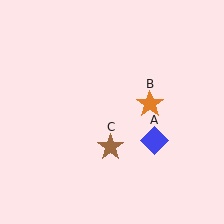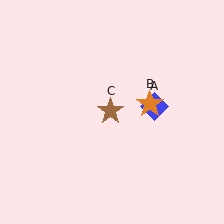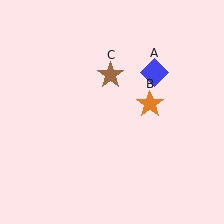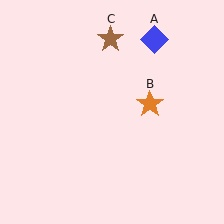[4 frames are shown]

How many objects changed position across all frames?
2 objects changed position: blue diamond (object A), brown star (object C).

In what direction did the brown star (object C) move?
The brown star (object C) moved up.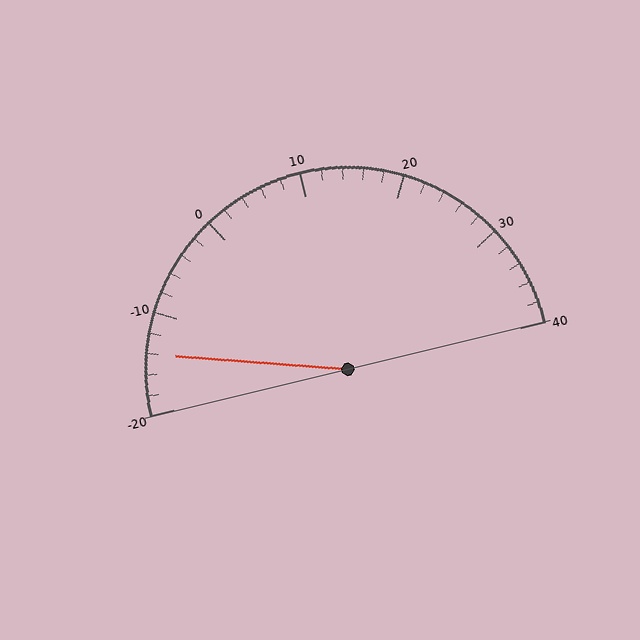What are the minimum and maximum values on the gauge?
The gauge ranges from -20 to 40.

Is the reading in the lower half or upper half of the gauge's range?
The reading is in the lower half of the range (-20 to 40).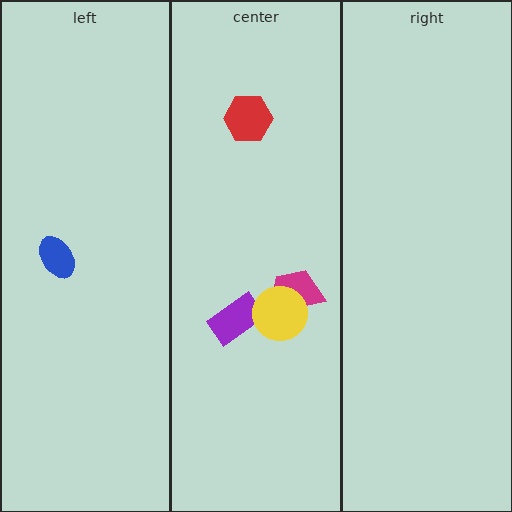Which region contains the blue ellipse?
The left region.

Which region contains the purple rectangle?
The center region.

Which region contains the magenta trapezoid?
The center region.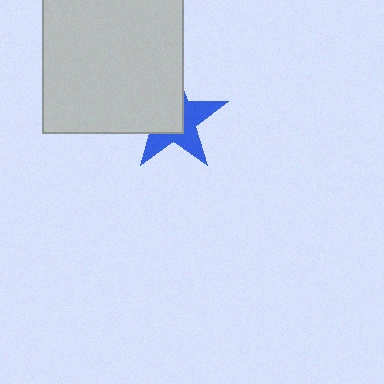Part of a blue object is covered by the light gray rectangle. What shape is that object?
It is a star.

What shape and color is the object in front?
The object in front is a light gray rectangle.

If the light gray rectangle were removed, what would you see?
You would see the complete blue star.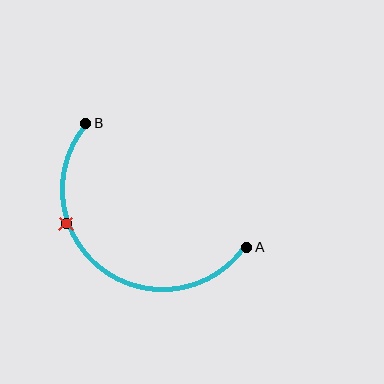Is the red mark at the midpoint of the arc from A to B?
No. The red mark lies on the arc but is closer to endpoint B. The arc midpoint would be at the point on the curve equidistant along the arc from both A and B.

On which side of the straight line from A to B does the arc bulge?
The arc bulges below and to the left of the straight line connecting A and B.